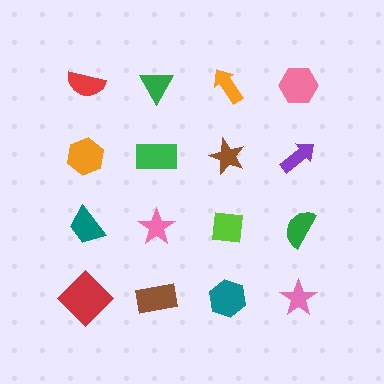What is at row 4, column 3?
A teal hexagon.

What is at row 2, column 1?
An orange hexagon.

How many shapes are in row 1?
4 shapes.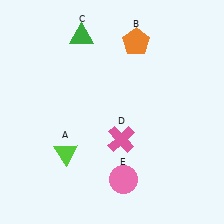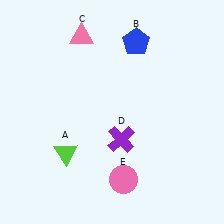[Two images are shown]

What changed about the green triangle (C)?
In Image 1, C is green. In Image 2, it changed to pink.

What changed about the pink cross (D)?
In Image 1, D is pink. In Image 2, it changed to purple.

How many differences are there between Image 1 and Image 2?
There are 3 differences between the two images.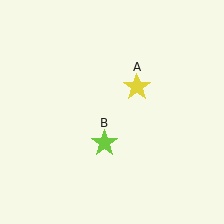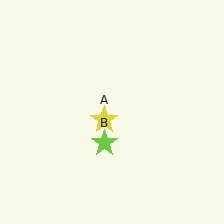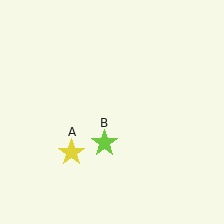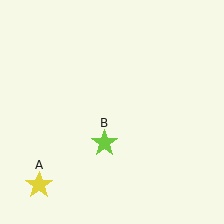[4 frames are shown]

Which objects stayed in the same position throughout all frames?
Lime star (object B) remained stationary.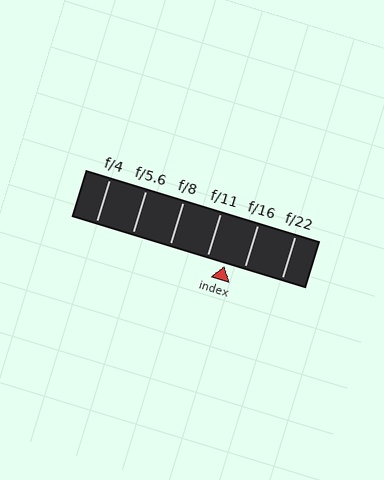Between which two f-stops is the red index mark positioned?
The index mark is between f/11 and f/16.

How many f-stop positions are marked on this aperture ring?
There are 6 f-stop positions marked.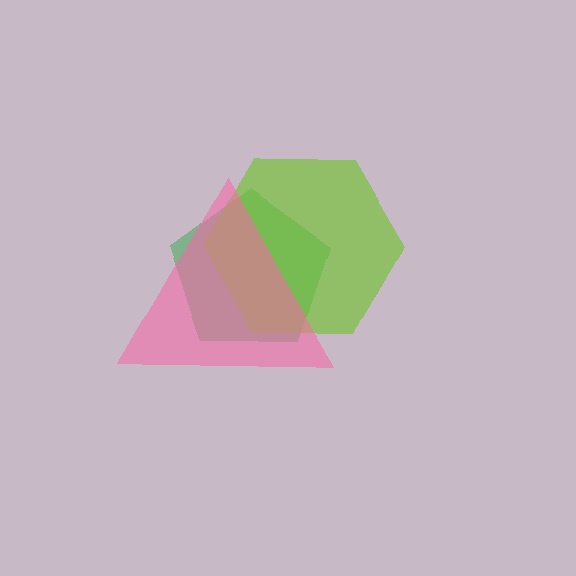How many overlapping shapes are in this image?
There are 3 overlapping shapes in the image.